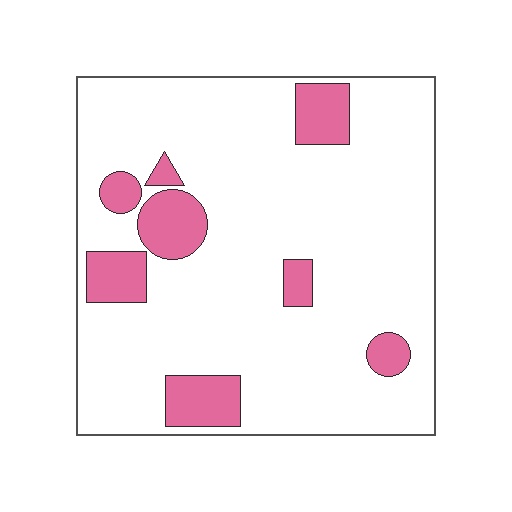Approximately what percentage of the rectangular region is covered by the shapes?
Approximately 15%.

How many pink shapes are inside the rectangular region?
8.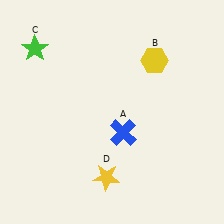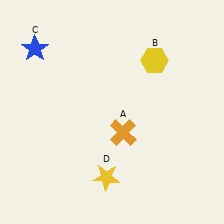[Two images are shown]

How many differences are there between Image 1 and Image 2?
There are 2 differences between the two images.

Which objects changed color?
A changed from blue to orange. C changed from green to blue.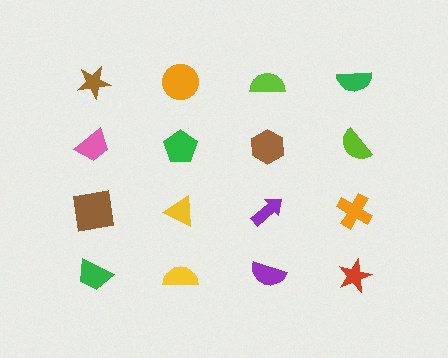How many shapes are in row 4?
4 shapes.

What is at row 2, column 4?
A lime semicircle.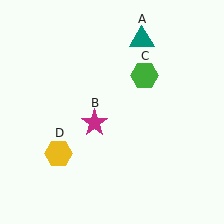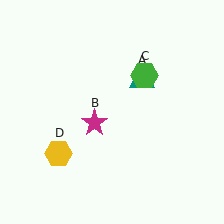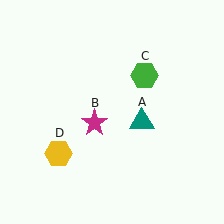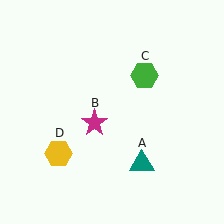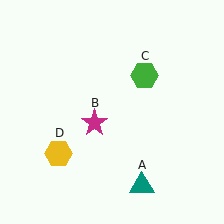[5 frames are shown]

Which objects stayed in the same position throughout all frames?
Magenta star (object B) and green hexagon (object C) and yellow hexagon (object D) remained stationary.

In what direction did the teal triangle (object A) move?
The teal triangle (object A) moved down.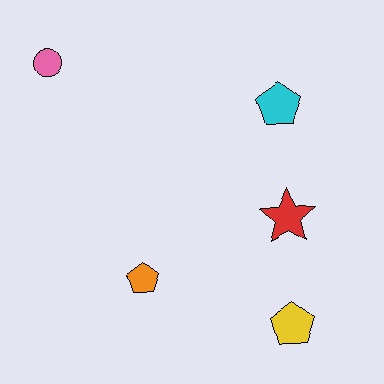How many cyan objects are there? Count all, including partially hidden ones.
There is 1 cyan object.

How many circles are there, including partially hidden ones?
There is 1 circle.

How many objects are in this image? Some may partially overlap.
There are 5 objects.